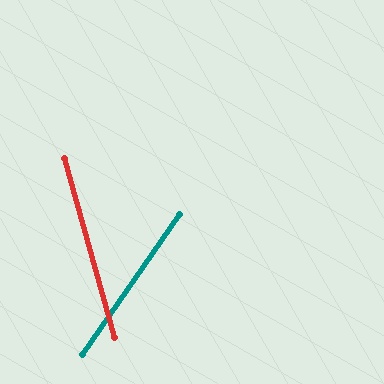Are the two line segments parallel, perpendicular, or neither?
Neither parallel nor perpendicular — they differ by about 51°.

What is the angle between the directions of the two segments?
Approximately 51 degrees.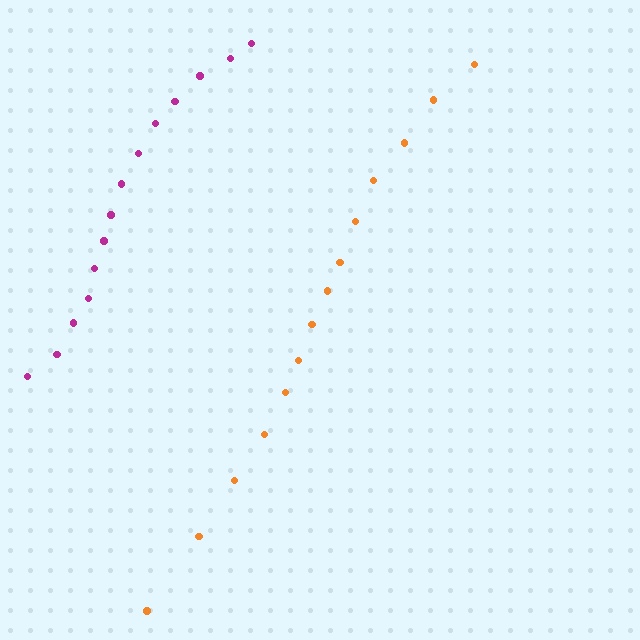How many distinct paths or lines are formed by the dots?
There are 2 distinct paths.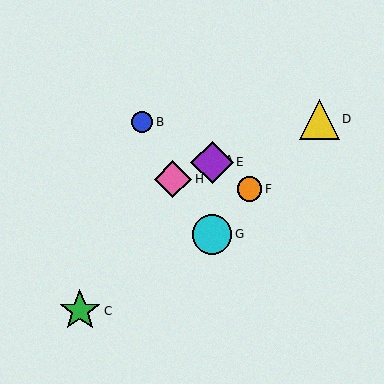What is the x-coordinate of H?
Object H is at x≈173.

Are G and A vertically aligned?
Yes, both are at x≈212.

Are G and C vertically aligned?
No, G is at x≈212 and C is at x≈80.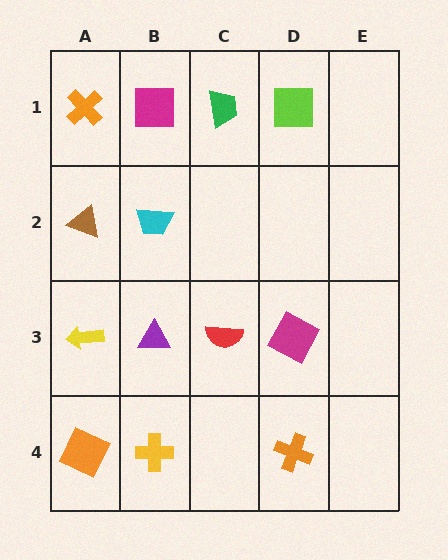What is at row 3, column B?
A purple triangle.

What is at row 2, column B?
A cyan trapezoid.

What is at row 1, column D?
A lime square.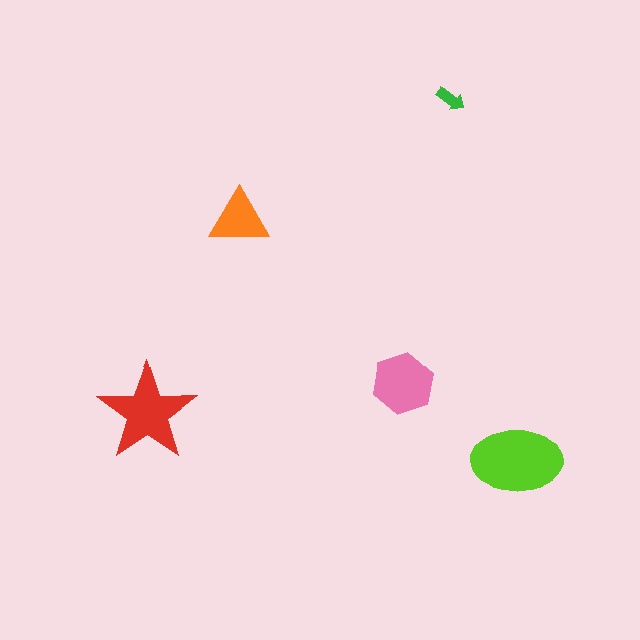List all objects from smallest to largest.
The green arrow, the orange triangle, the pink hexagon, the red star, the lime ellipse.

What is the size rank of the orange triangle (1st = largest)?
4th.